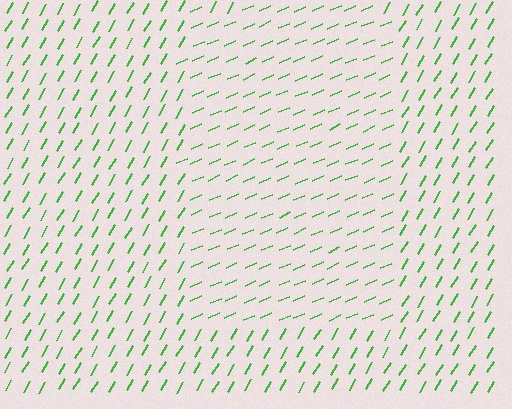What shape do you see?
I see a rectangle.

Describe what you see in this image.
The image is filled with small green line segments. A rectangle region in the image has lines oriented differently from the surrounding lines, creating a visible texture boundary.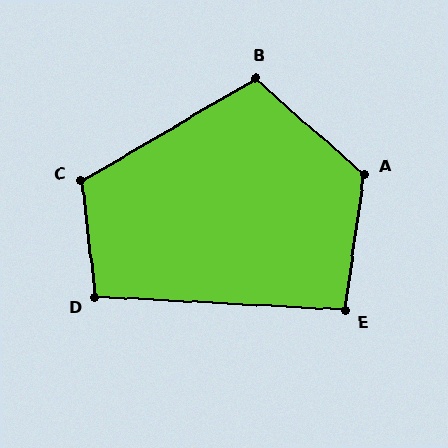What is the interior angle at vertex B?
Approximately 108 degrees (obtuse).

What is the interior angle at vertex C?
Approximately 114 degrees (obtuse).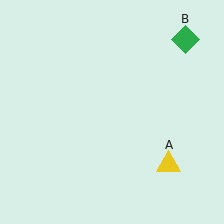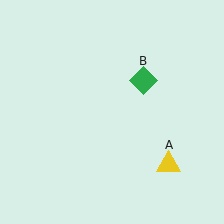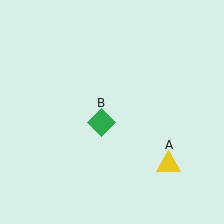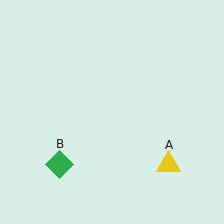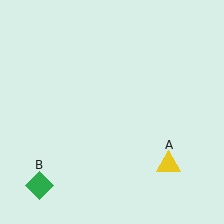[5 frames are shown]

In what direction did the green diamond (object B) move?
The green diamond (object B) moved down and to the left.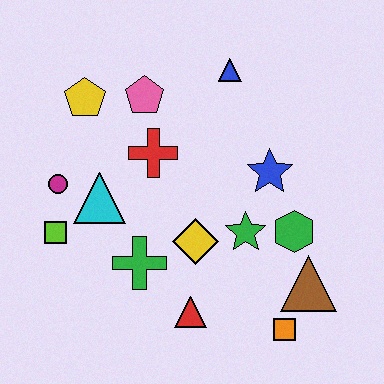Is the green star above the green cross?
Yes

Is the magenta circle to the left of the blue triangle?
Yes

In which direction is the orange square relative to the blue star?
The orange square is below the blue star.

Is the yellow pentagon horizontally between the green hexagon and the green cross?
No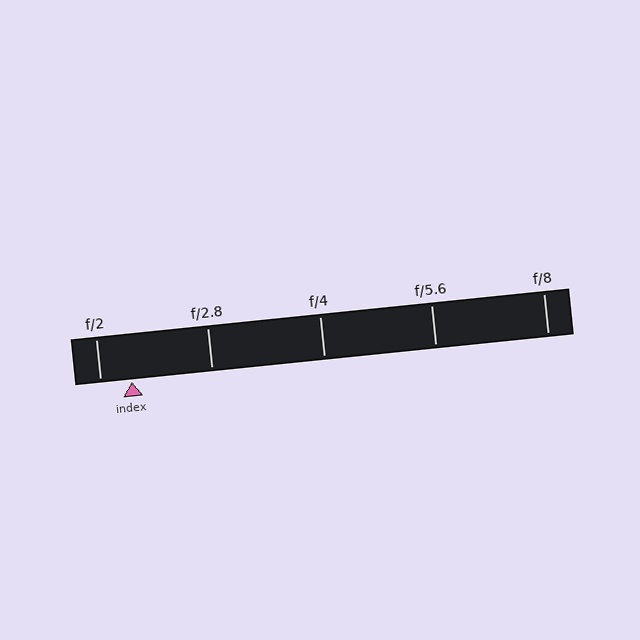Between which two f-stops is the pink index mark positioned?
The index mark is between f/2 and f/2.8.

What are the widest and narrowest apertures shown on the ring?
The widest aperture shown is f/2 and the narrowest is f/8.